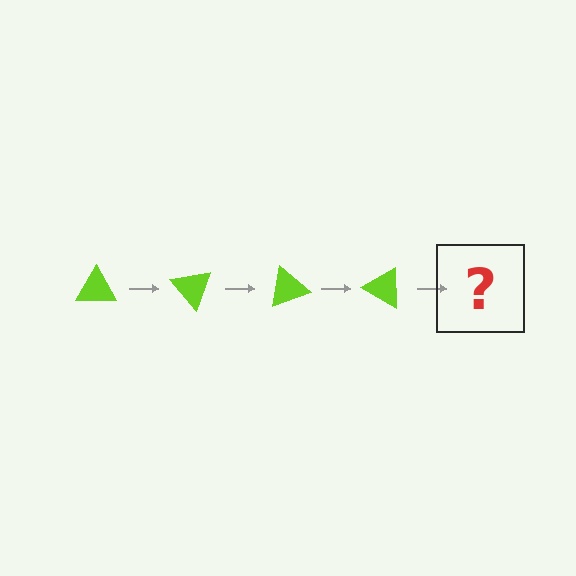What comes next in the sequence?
The next element should be a lime triangle rotated 200 degrees.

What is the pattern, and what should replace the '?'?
The pattern is that the triangle rotates 50 degrees each step. The '?' should be a lime triangle rotated 200 degrees.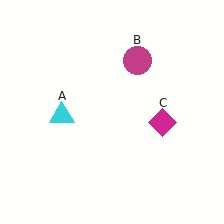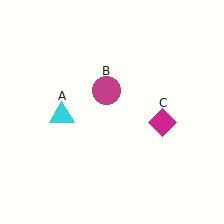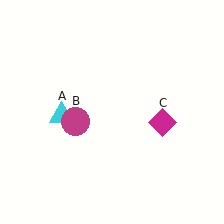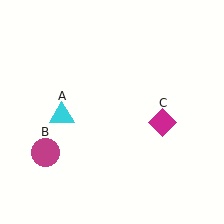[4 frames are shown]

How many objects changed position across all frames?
1 object changed position: magenta circle (object B).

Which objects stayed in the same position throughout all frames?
Cyan triangle (object A) and magenta diamond (object C) remained stationary.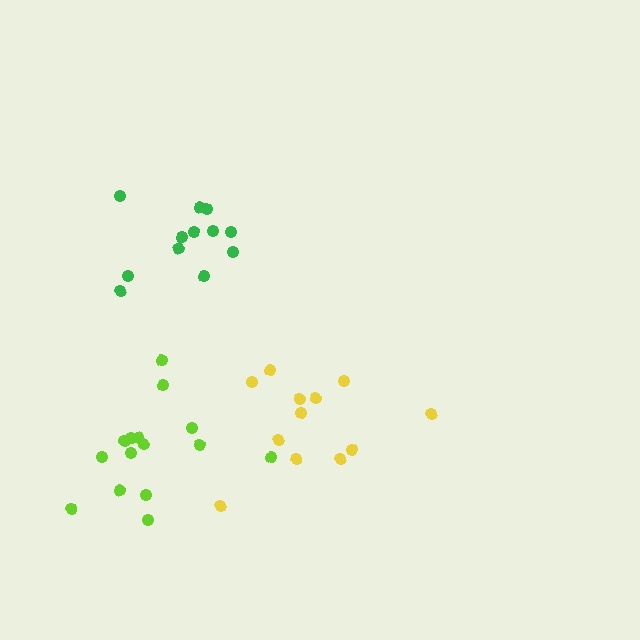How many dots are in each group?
Group 1: 12 dots, Group 2: 15 dots, Group 3: 12 dots (39 total).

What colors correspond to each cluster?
The clusters are colored: yellow, lime, green.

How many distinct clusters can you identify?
There are 3 distinct clusters.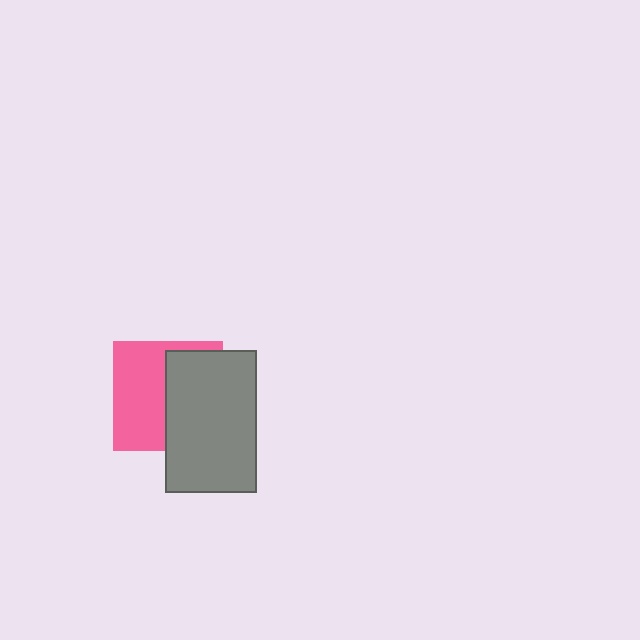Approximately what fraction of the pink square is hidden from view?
Roughly 49% of the pink square is hidden behind the gray rectangle.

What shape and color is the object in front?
The object in front is a gray rectangle.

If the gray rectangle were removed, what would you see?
You would see the complete pink square.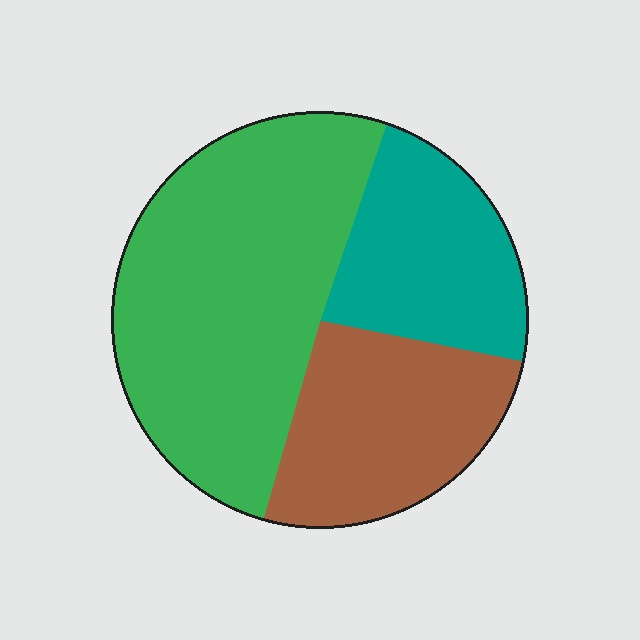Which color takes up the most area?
Green, at roughly 50%.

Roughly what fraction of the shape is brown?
Brown takes up between a sixth and a third of the shape.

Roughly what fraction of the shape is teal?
Teal covers roughly 25% of the shape.